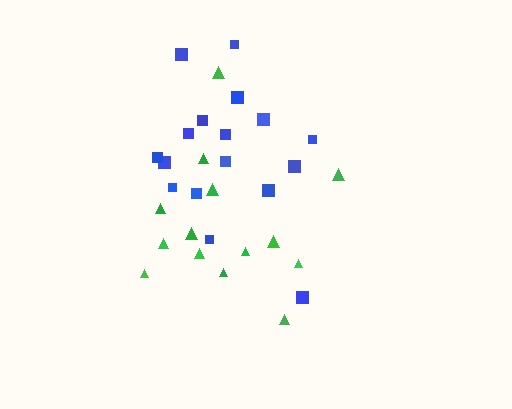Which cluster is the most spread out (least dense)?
Green.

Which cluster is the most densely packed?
Blue.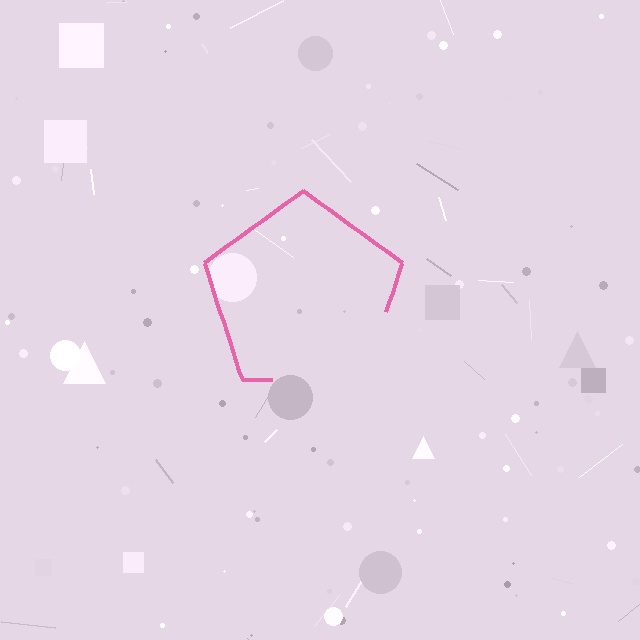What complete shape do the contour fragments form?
The contour fragments form a pentagon.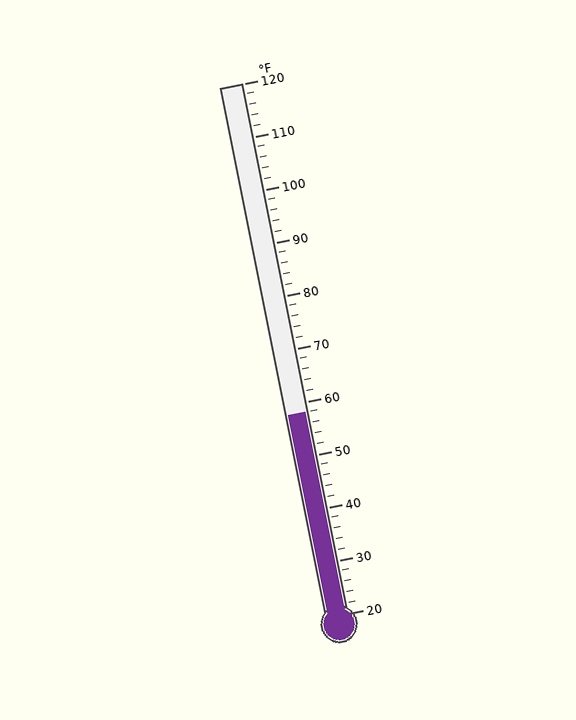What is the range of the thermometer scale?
The thermometer scale ranges from 20°F to 120°F.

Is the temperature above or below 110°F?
The temperature is below 110°F.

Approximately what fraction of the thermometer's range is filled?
The thermometer is filled to approximately 40% of its range.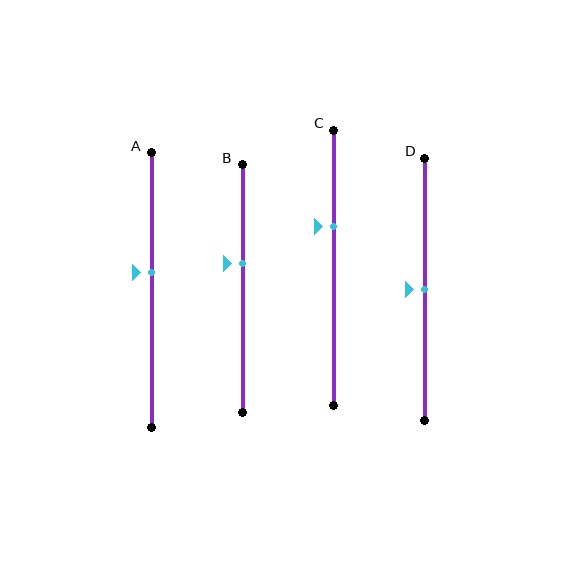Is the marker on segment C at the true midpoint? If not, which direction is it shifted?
No, the marker on segment C is shifted upward by about 15% of the segment length.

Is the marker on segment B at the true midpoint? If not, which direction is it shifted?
No, the marker on segment B is shifted upward by about 10% of the segment length.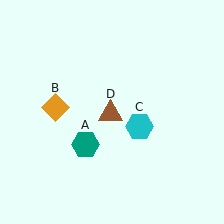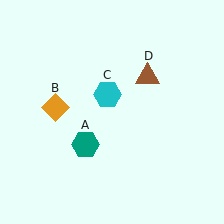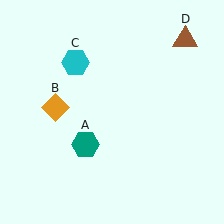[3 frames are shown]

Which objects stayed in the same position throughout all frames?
Teal hexagon (object A) and orange diamond (object B) remained stationary.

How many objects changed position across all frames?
2 objects changed position: cyan hexagon (object C), brown triangle (object D).